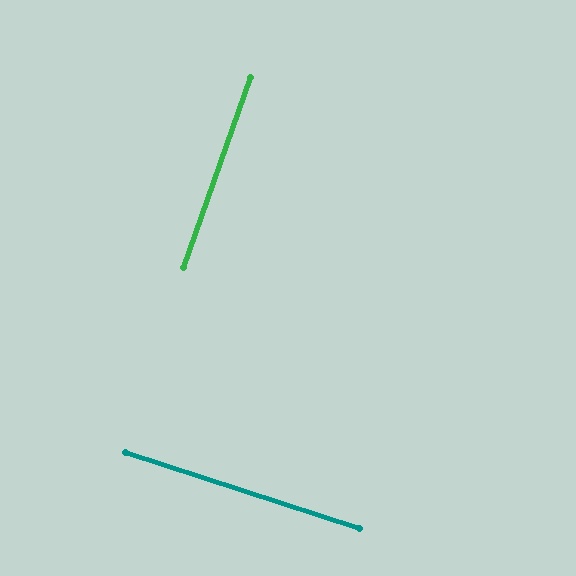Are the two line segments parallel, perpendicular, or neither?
Perpendicular — they meet at approximately 89°.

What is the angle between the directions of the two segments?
Approximately 89 degrees.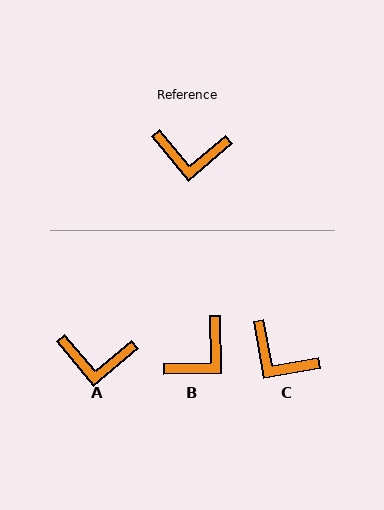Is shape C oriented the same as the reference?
No, it is off by about 30 degrees.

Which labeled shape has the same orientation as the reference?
A.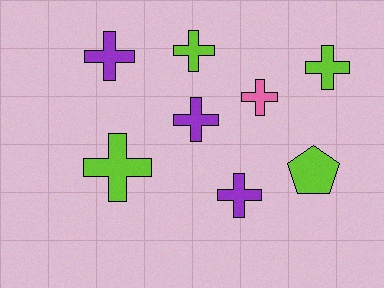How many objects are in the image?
There are 8 objects.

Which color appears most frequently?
Lime, with 4 objects.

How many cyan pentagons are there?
There are no cyan pentagons.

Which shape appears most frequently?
Cross, with 7 objects.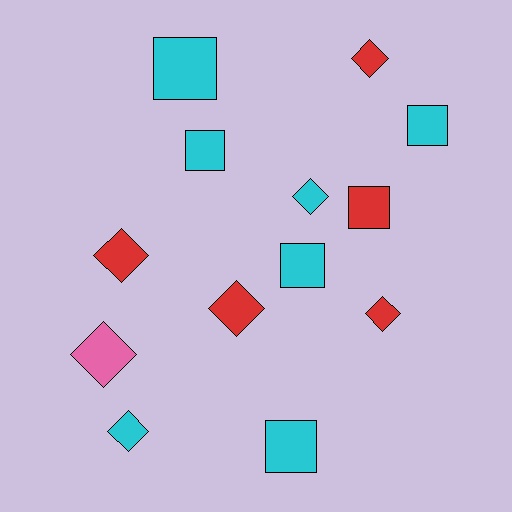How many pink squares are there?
There are no pink squares.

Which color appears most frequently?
Cyan, with 7 objects.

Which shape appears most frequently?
Diamond, with 7 objects.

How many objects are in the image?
There are 13 objects.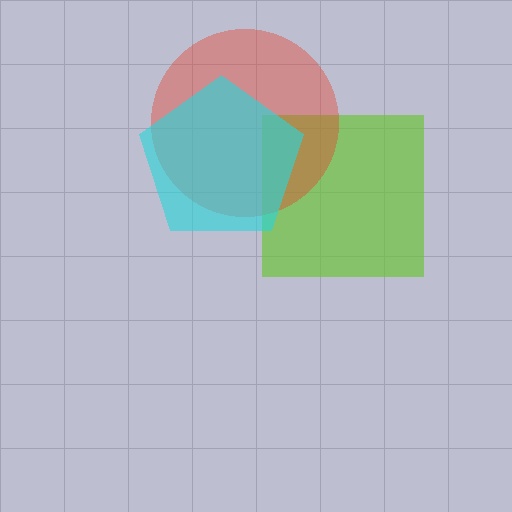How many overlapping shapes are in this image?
There are 3 overlapping shapes in the image.